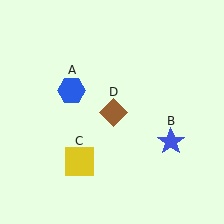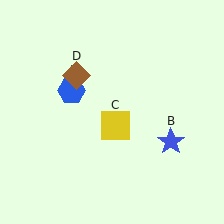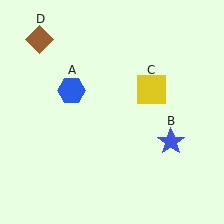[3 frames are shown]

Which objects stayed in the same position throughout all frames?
Blue hexagon (object A) and blue star (object B) remained stationary.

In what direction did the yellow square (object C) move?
The yellow square (object C) moved up and to the right.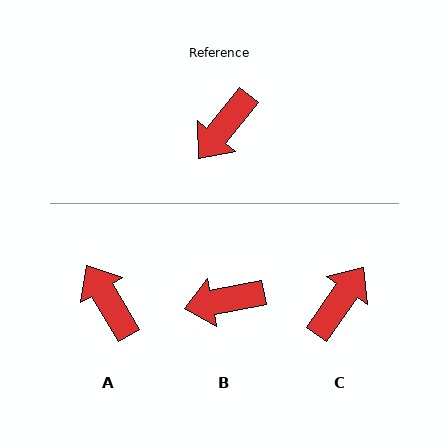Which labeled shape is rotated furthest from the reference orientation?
C, about 176 degrees away.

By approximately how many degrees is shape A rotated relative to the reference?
Approximately 111 degrees clockwise.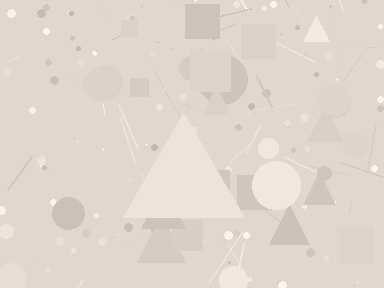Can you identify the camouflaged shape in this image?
The camouflaged shape is a triangle.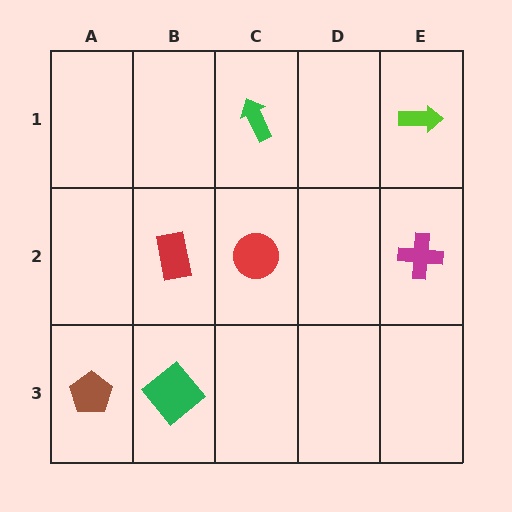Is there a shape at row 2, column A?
No, that cell is empty.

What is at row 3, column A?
A brown pentagon.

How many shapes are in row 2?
3 shapes.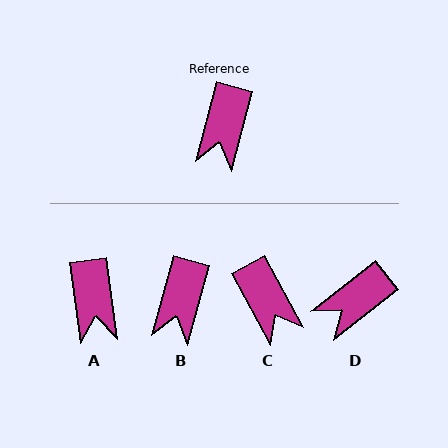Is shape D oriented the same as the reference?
No, it is off by about 37 degrees.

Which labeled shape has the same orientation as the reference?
B.